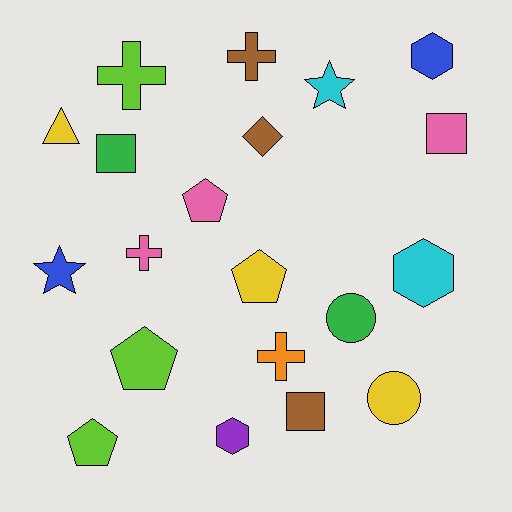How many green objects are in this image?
There are 2 green objects.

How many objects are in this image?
There are 20 objects.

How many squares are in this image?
There are 3 squares.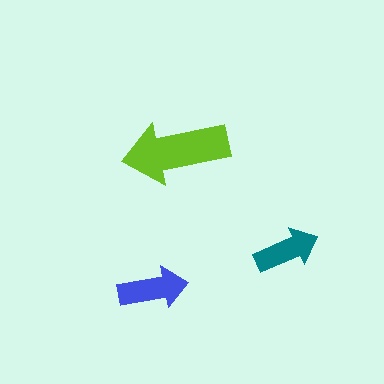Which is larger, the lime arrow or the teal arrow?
The lime one.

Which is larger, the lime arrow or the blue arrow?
The lime one.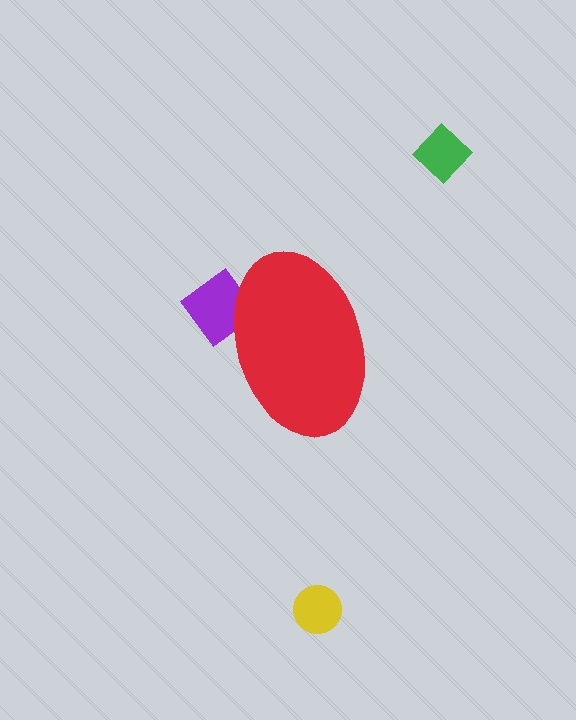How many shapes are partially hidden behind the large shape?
1 shape is partially hidden.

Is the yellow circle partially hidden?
No, the yellow circle is fully visible.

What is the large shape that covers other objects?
A red ellipse.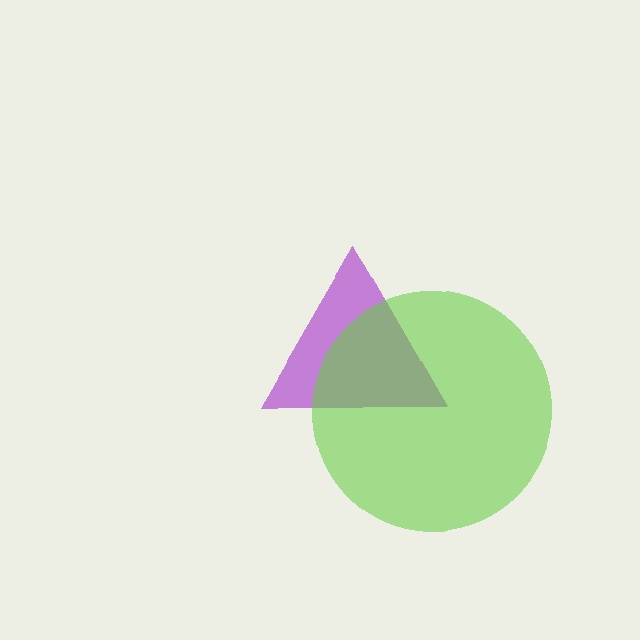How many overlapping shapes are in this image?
There are 2 overlapping shapes in the image.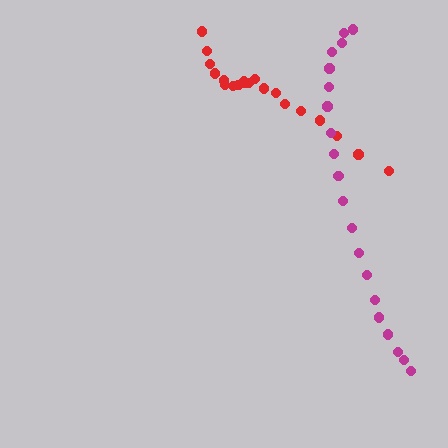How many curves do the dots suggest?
There are 2 distinct paths.